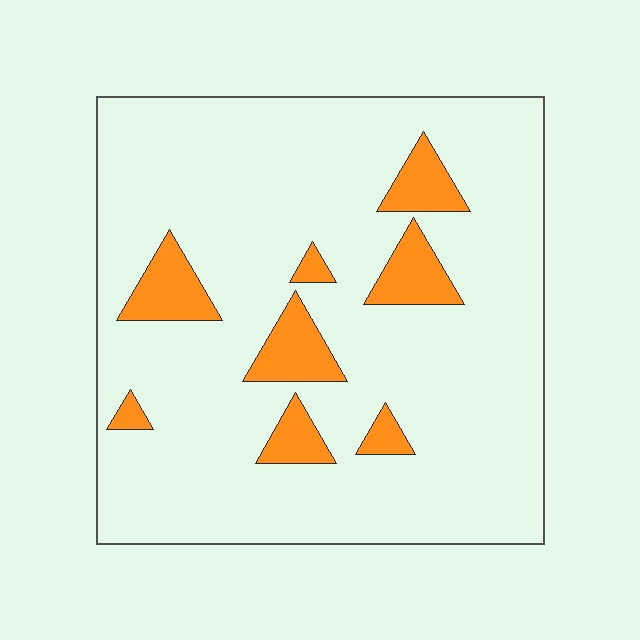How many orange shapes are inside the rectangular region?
8.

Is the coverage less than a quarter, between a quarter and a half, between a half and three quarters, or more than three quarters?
Less than a quarter.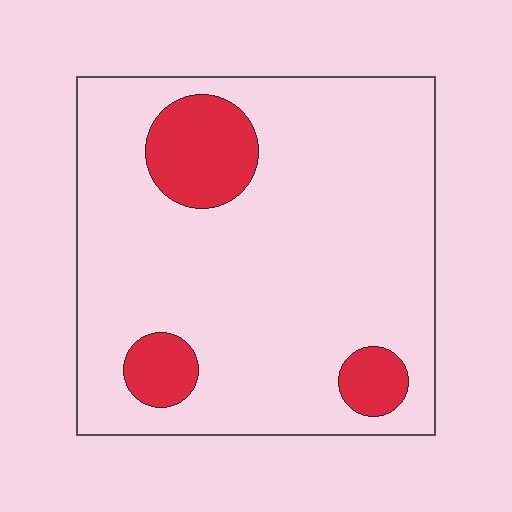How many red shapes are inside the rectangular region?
3.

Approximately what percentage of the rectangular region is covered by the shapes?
Approximately 15%.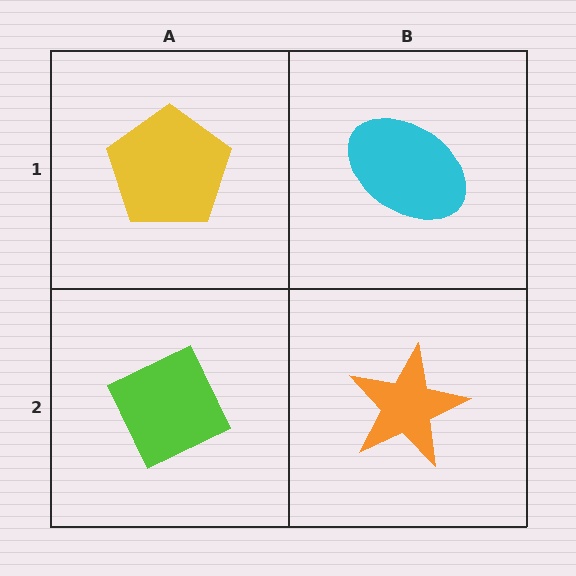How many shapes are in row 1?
2 shapes.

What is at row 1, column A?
A yellow pentagon.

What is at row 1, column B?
A cyan ellipse.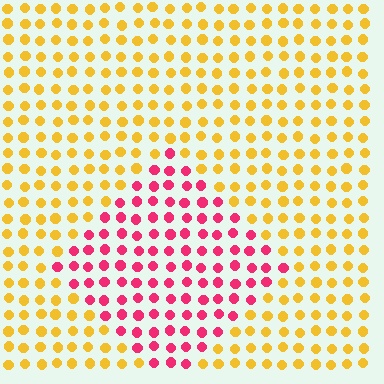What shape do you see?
I see a diamond.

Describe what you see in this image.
The image is filled with small yellow elements in a uniform arrangement. A diamond-shaped region is visible where the elements are tinted to a slightly different hue, forming a subtle color boundary.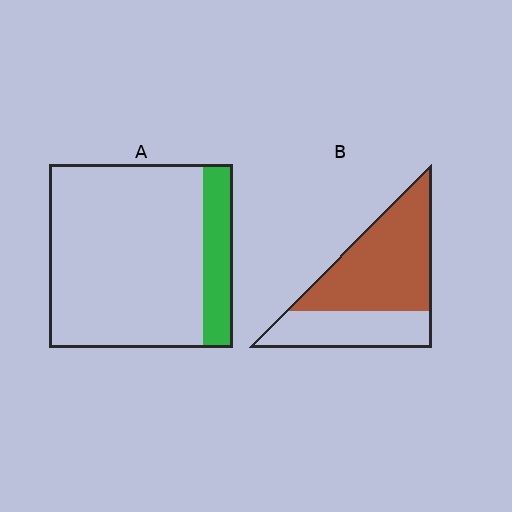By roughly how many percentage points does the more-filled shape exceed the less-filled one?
By roughly 50 percentage points (B over A).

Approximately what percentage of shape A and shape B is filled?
A is approximately 15% and B is approximately 65%.